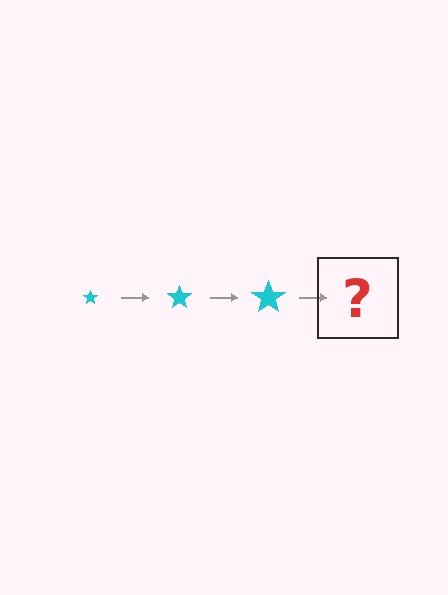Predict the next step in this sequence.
The next step is a cyan star, larger than the previous one.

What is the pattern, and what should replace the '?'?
The pattern is that the star gets progressively larger each step. The '?' should be a cyan star, larger than the previous one.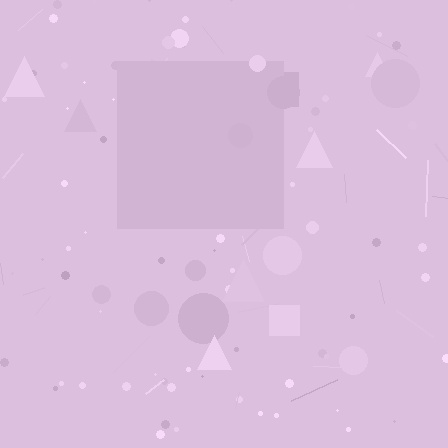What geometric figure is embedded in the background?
A square is embedded in the background.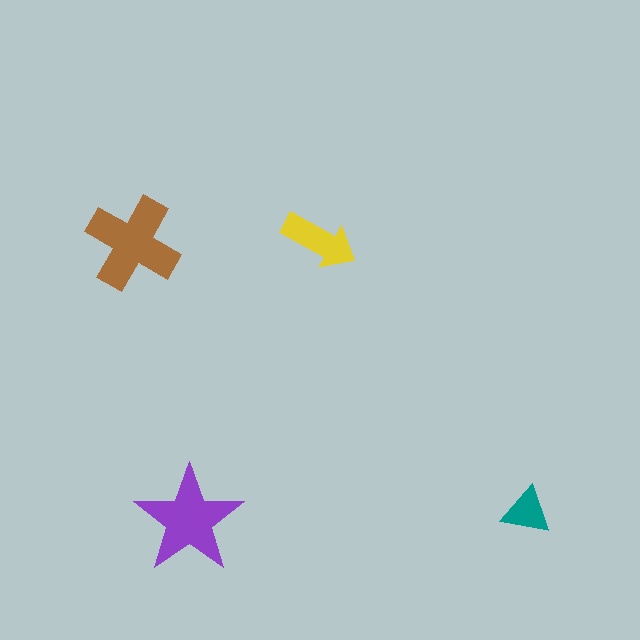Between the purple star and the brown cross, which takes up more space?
The brown cross.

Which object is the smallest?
The teal triangle.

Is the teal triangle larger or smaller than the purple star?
Smaller.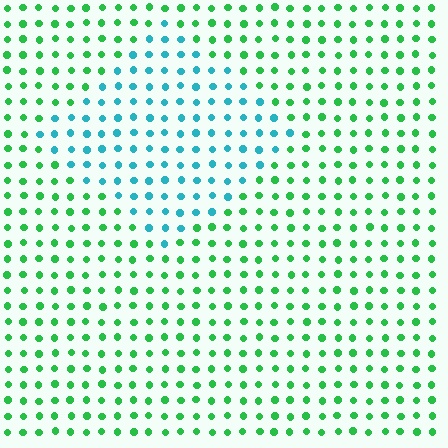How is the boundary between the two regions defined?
The boundary is defined purely by a slight shift in hue (about 53 degrees). Spacing, size, and orientation are identical on both sides.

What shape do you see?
I see a diamond.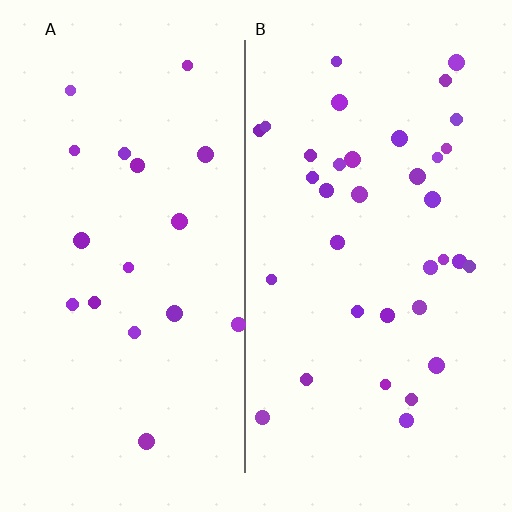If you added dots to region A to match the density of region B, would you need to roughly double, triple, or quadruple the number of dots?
Approximately double.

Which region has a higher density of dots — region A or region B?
B (the right).